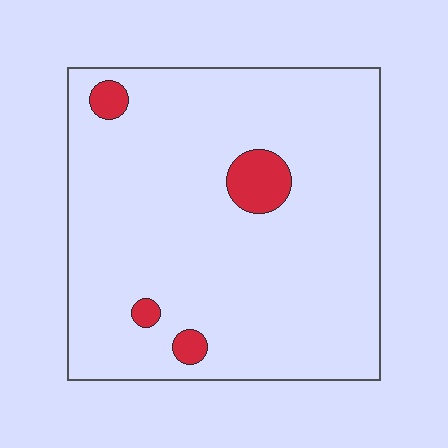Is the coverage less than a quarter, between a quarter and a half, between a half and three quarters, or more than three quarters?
Less than a quarter.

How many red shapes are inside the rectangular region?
4.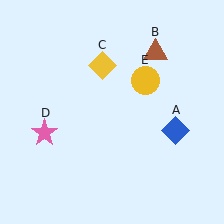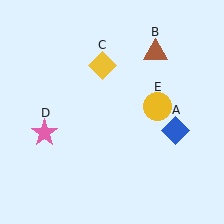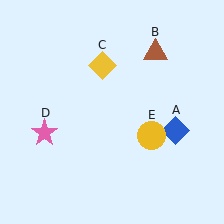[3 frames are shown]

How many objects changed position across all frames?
1 object changed position: yellow circle (object E).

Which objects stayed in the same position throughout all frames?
Blue diamond (object A) and brown triangle (object B) and yellow diamond (object C) and pink star (object D) remained stationary.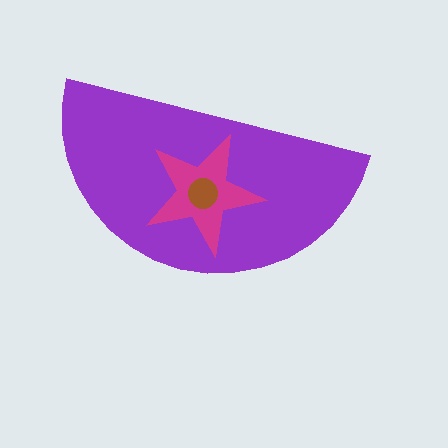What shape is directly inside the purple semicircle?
The magenta star.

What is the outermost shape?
The purple semicircle.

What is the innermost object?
The brown circle.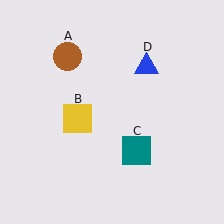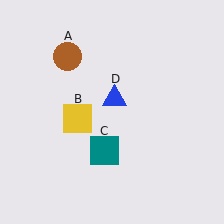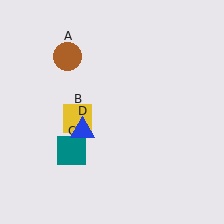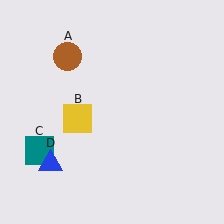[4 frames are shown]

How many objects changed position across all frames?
2 objects changed position: teal square (object C), blue triangle (object D).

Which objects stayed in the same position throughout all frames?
Brown circle (object A) and yellow square (object B) remained stationary.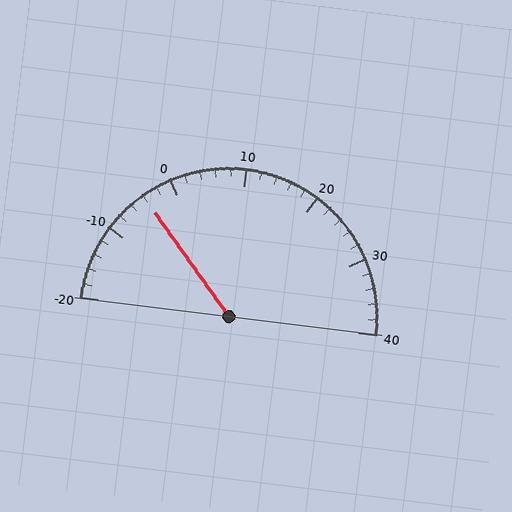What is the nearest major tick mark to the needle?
The nearest major tick mark is 0.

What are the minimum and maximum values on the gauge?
The gauge ranges from -20 to 40.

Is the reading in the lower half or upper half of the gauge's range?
The reading is in the lower half of the range (-20 to 40).